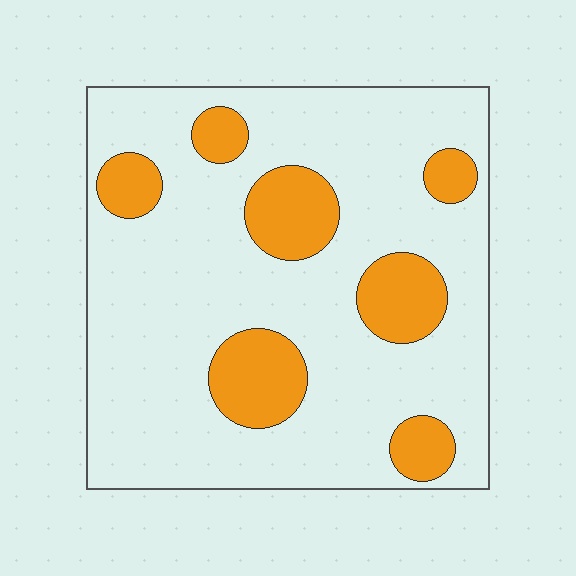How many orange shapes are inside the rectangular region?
7.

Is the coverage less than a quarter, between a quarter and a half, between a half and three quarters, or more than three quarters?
Less than a quarter.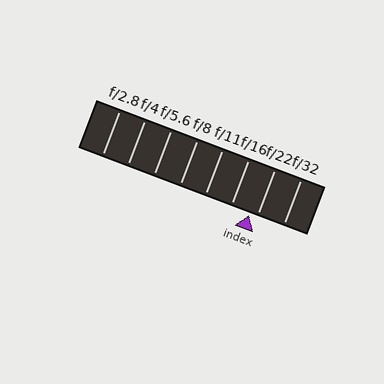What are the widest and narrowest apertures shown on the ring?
The widest aperture shown is f/2.8 and the narrowest is f/32.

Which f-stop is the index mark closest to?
The index mark is closest to f/22.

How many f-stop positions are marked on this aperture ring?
There are 8 f-stop positions marked.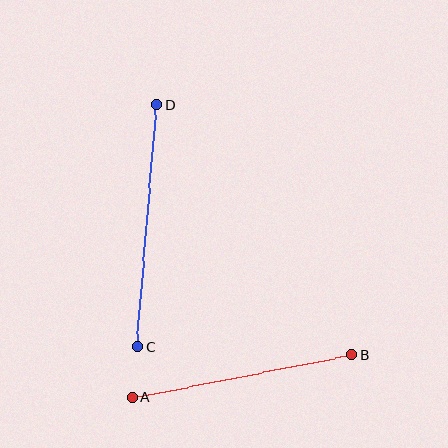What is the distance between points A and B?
The distance is approximately 223 pixels.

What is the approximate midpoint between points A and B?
The midpoint is at approximately (242, 376) pixels.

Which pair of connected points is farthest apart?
Points C and D are farthest apart.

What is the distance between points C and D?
The distance is approximately 243 pixels.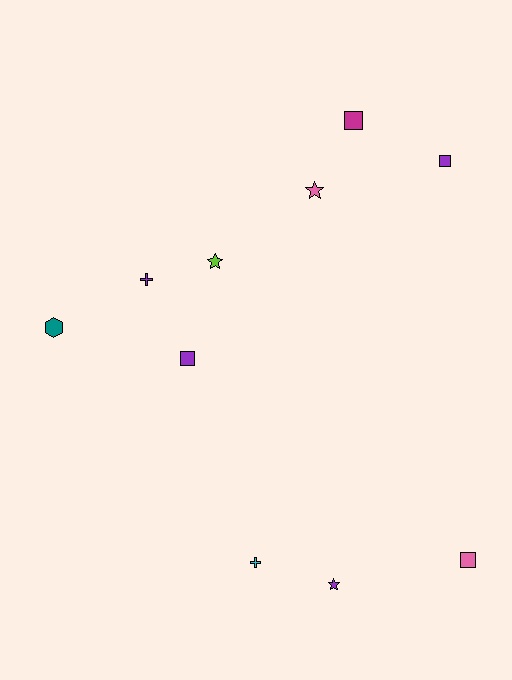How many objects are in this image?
There are 10 objects.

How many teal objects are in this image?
There is 1 teal object.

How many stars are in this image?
There are 3 stars.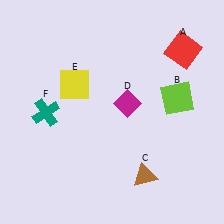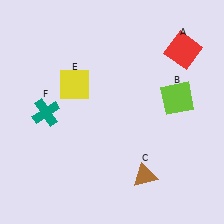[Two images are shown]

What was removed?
The magenta diamond (D) was removed in Image 2.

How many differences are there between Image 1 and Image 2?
There is 1 difference between the two images.